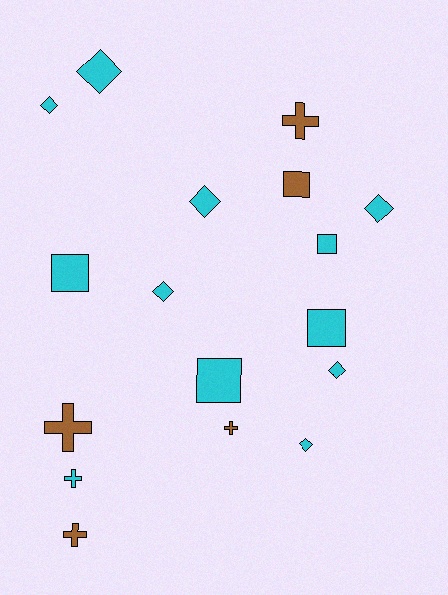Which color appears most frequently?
Cyan, with 12 objects.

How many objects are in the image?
There are 17 objects.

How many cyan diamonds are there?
There are 7 cyan diamonds.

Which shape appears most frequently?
Diamond, with 7 objects.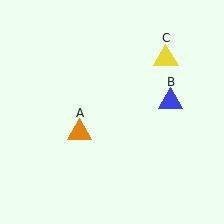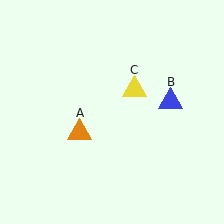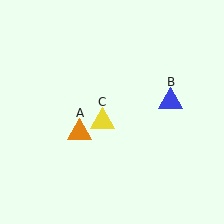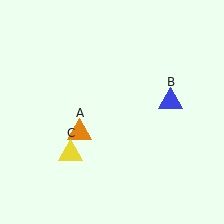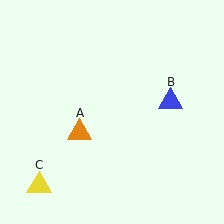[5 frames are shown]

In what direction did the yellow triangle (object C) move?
The yellow triangle (object C) moved down and to the left.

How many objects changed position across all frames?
1 object changed position: yellow triangle (object C).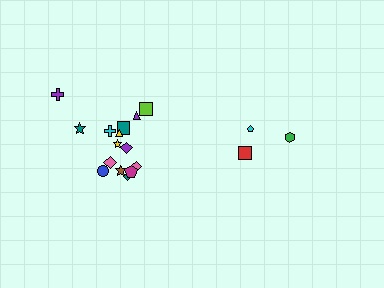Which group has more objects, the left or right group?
The left group.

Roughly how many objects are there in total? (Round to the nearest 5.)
Roughly 20 objects in total.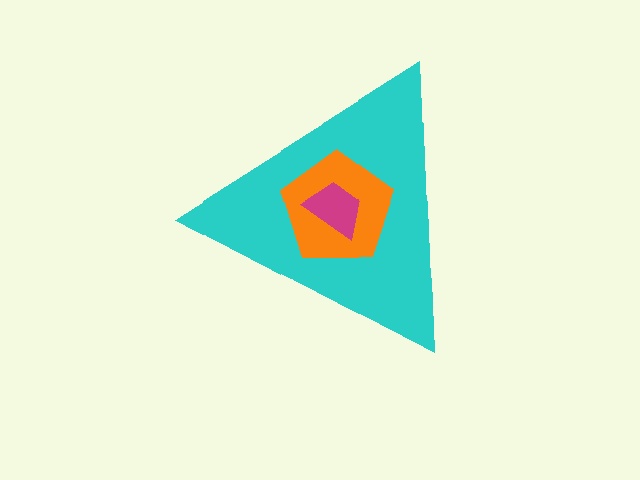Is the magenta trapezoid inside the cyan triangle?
Yes.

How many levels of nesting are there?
3.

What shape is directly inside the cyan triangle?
The orange pentagon.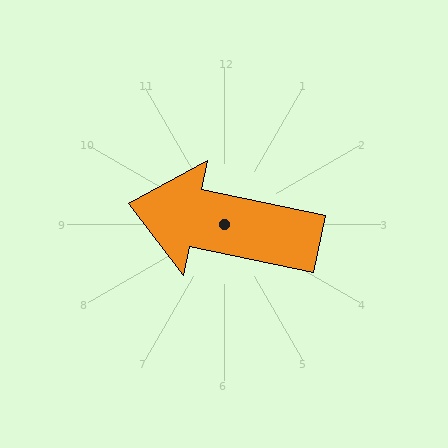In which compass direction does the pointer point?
West.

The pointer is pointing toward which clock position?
Roughly 9 o'clock.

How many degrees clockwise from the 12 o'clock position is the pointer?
Approximately 282 degrees.